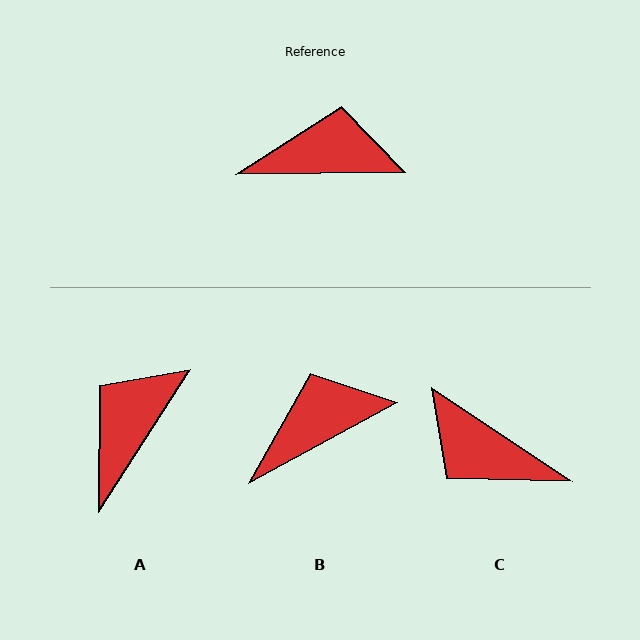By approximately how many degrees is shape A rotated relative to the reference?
Approximately 57 degrees counter-clockwise.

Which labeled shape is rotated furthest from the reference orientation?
C, about 146 degrees away.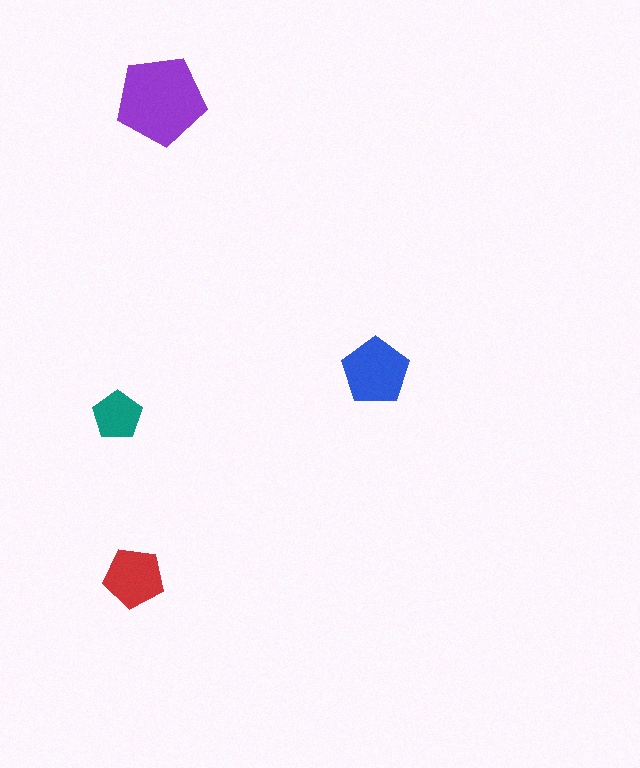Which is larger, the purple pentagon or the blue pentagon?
The purple one.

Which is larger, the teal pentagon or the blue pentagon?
The blue one.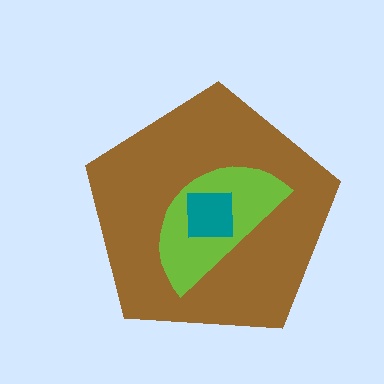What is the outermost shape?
The brown pentagon.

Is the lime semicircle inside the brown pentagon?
Yes.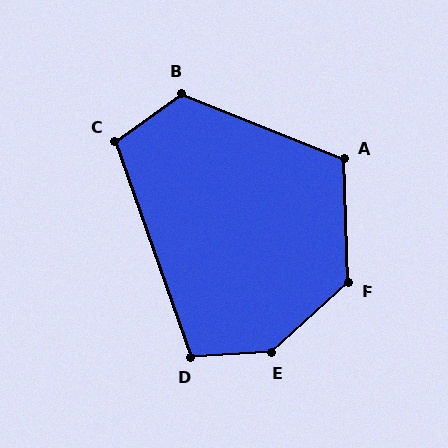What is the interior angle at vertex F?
Approximately 131 degrees (obtuse).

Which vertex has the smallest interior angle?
C, at approximately 106 degrees.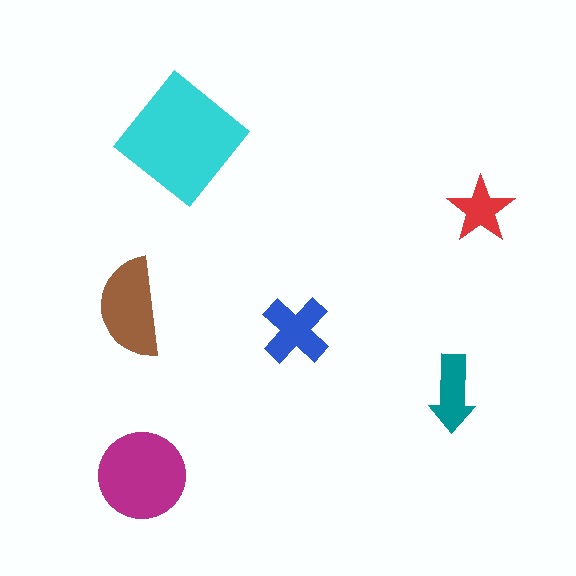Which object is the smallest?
The red star.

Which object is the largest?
The cyan diamond.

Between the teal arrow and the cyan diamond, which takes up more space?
The cyan diamond.